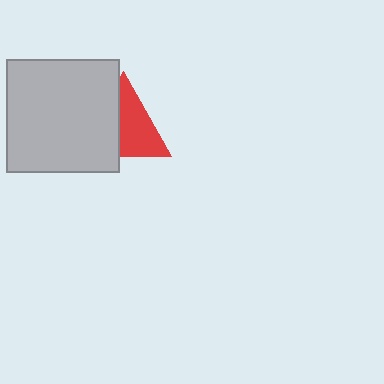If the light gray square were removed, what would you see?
You would see the complete red triangle.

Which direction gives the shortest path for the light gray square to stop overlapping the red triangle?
Moving left gives the shortest separation.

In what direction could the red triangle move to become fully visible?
The red triangle could move right. That would shift it out from behind the light gray square entirely.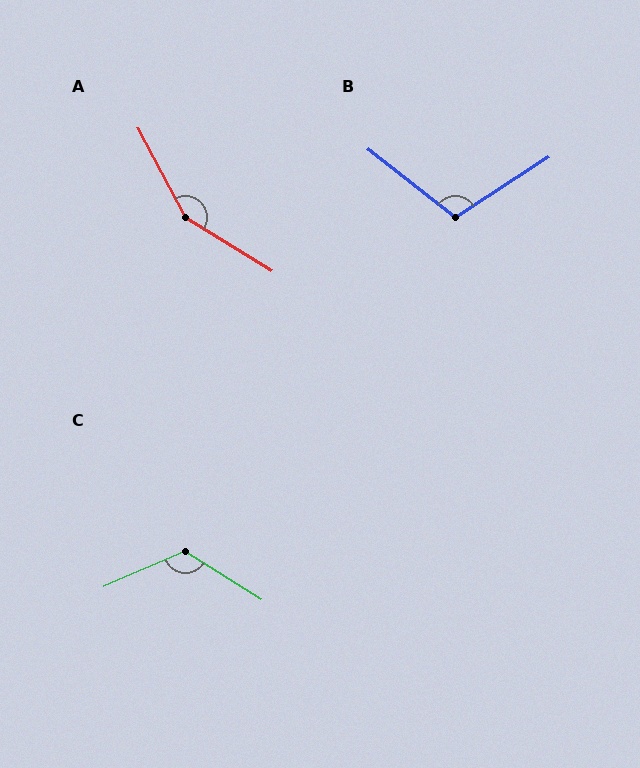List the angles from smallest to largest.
B (109°), C (124°), A (150°).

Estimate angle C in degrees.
Approximately 124 degrees.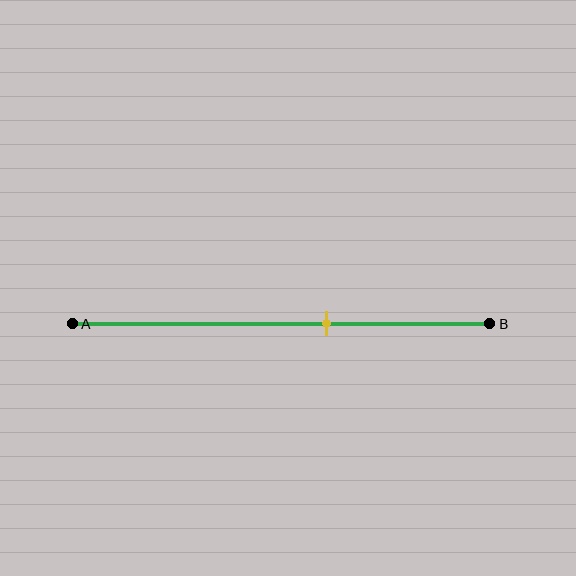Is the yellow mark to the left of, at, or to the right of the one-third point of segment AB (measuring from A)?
The yellow mark is to the right of the one-third point of segment AB.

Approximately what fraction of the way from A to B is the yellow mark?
The yellow mark is approximately 60% of the way from A to B.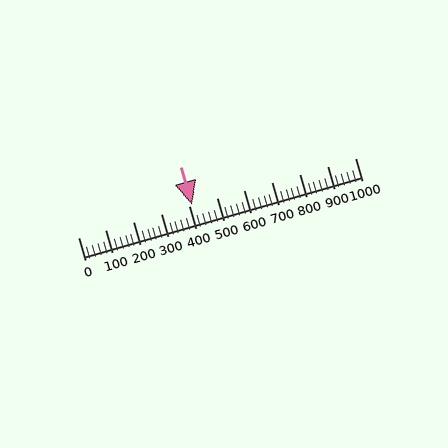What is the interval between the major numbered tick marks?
The major tick marks are spaced 100 units apart.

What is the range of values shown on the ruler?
The ruler shows values from 0 to 1000.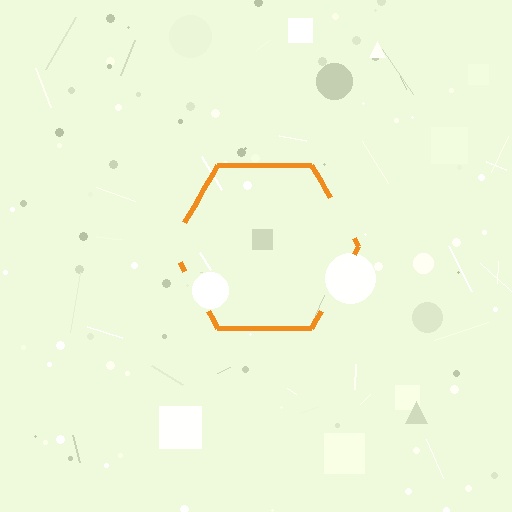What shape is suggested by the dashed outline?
The dashed outline suggests a hexagon.